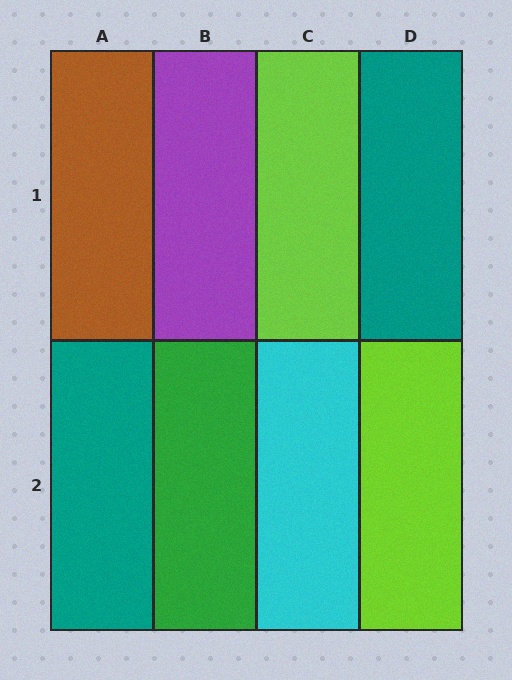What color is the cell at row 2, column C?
Cyan.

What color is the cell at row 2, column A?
Teal.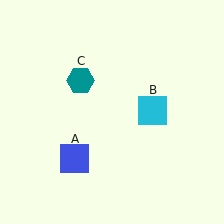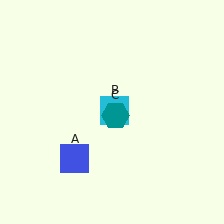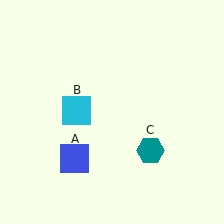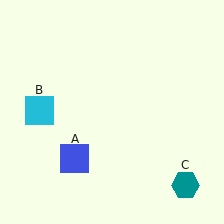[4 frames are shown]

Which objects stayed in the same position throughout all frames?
Blue square (object A) remained stationary.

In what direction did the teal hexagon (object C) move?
The teal hexagon (object C) moved down and to the right.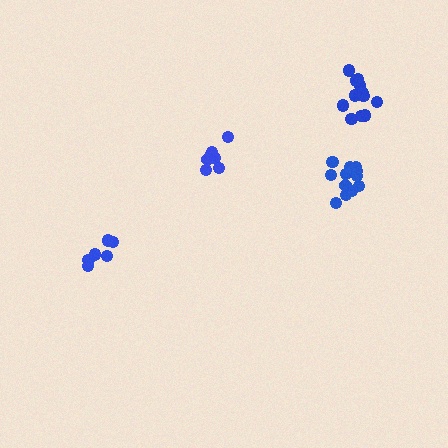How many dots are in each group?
Group 1: 6 dots, Group 2: 12 dots, Group 3: 12 dots, Group 4: 7 dots (37 total).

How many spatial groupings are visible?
There are 4 spatial groupings.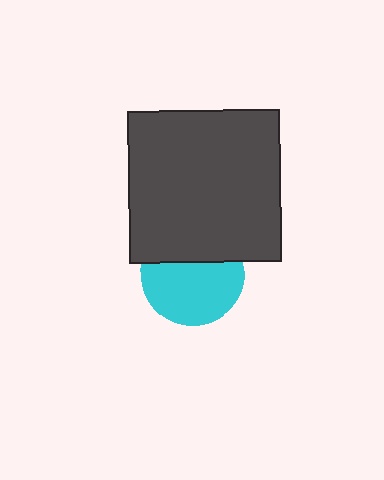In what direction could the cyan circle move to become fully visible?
The cyan circle could move down. That would shift it out from behind the dark gray square entirely.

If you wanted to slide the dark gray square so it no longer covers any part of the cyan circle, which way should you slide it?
Slide it up — that is the most direct way to separate the two shapes.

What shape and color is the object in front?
The object in front is a dark gray square.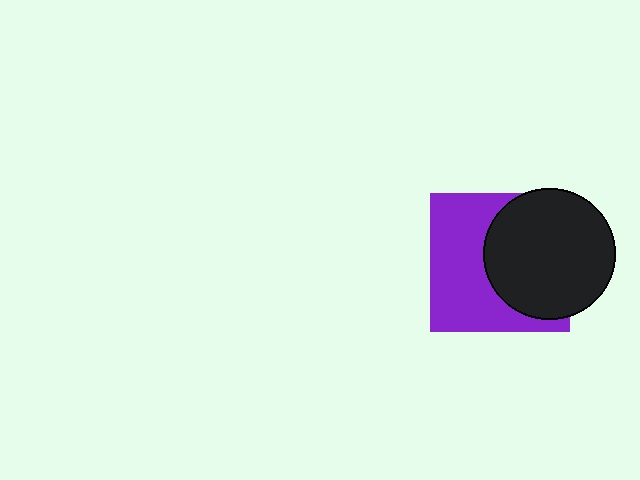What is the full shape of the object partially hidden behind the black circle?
The partially hidden object is a purple square.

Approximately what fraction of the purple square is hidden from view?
Roughly 48% of the purple square is hidden behind the black circle.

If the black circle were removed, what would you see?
You would see the complete purple square.